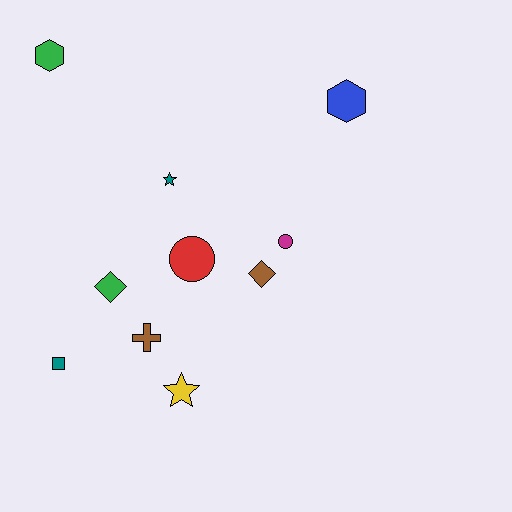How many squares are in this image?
There is 1 square.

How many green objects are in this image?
There are 2 green objects.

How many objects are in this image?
There are 10 objects.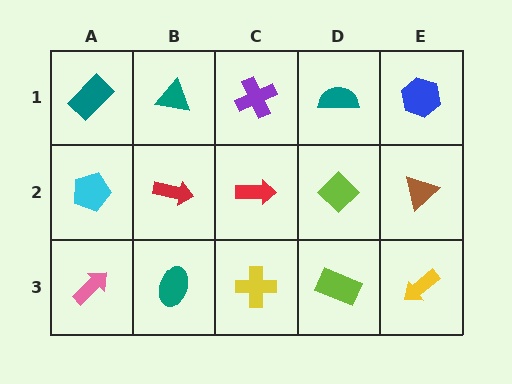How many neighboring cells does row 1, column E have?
2.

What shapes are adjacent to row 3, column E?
A brown triangle (row 2, column E), a lime rectangle (row 3, column D).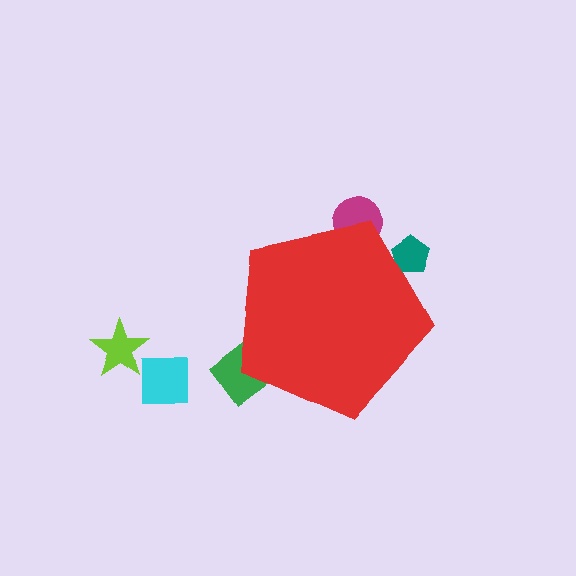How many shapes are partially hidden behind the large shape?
3 shapes are partially hidden.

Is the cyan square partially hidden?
No, the cyan square is fully visible.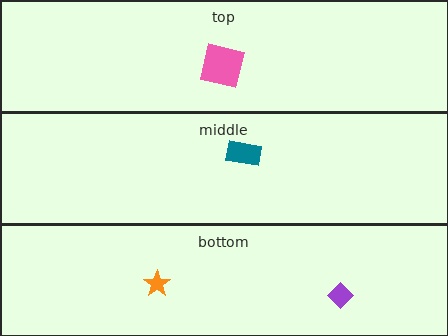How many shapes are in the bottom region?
2.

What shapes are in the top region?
The pink square.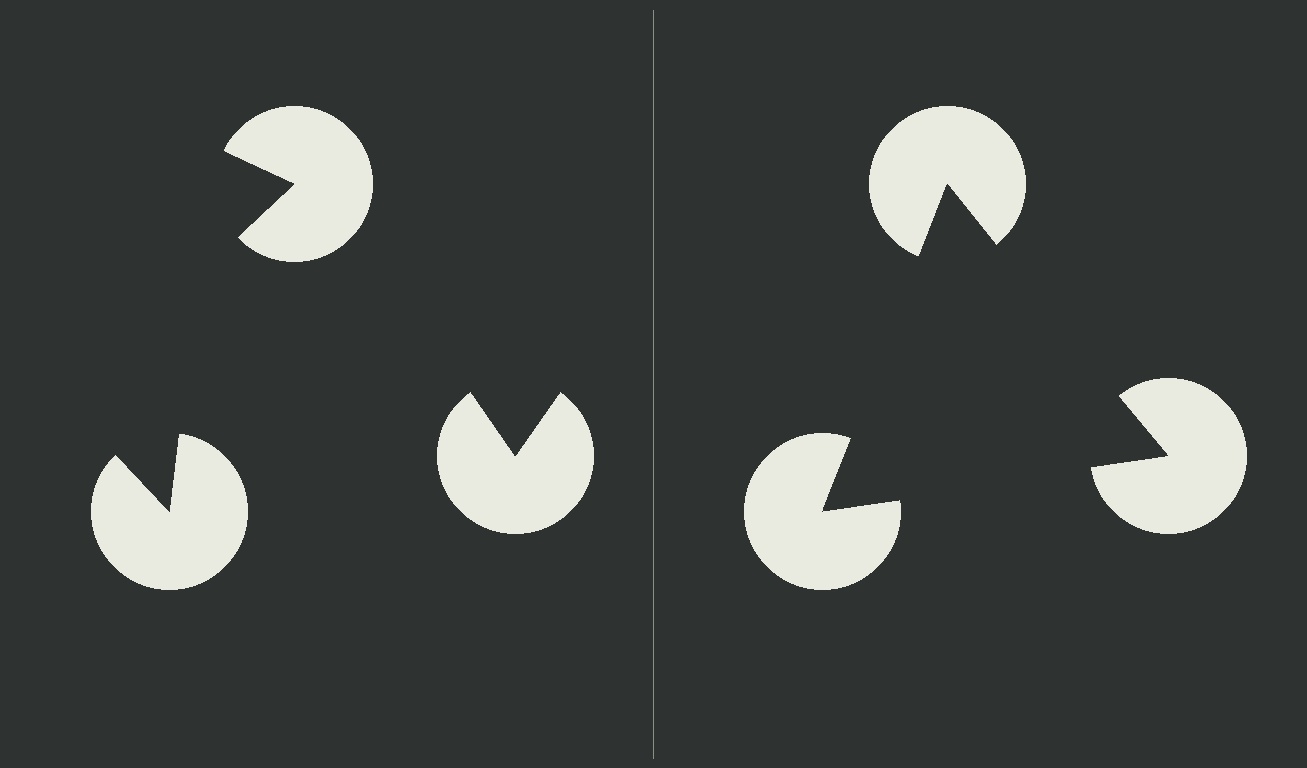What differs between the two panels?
The pac-man discs are positioned identically on both sides; only the wedge orientations differ. On the right they align to a triangle; on the left they are misaligned.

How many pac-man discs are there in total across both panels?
6 — 3 on each side.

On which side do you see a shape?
An illusory triangle appears on the right side. On the left side the wedge cuts are rotated, so no coherent shape forms.